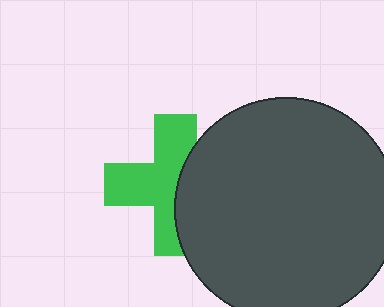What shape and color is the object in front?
The object in front is a dark gray circle.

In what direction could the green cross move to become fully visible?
The green cross could move left. That would shift it out from behind the dark gray circle entirely.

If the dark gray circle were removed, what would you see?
You would see the complete green cross.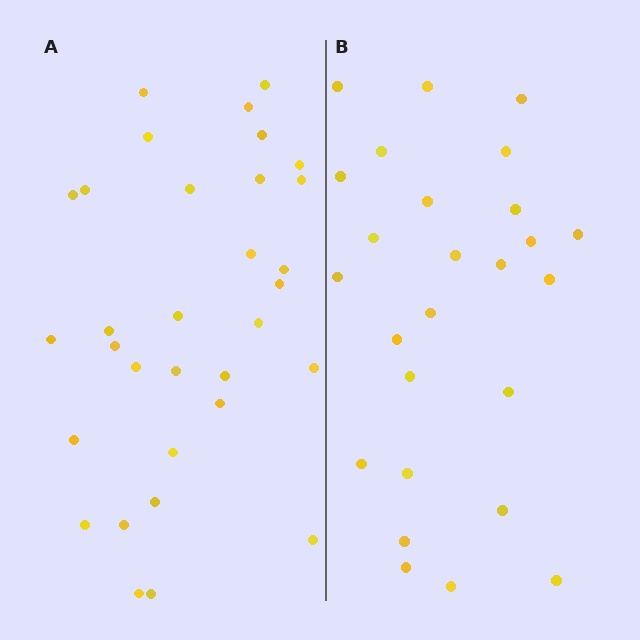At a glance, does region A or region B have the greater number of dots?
Region A (the left region) has more dots.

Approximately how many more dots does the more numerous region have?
Region A has about 6 more dots than region B.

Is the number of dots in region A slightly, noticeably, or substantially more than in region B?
Region A has only slightly more — the two regions are fairly close. The ratio is roughly 1.2 to 1.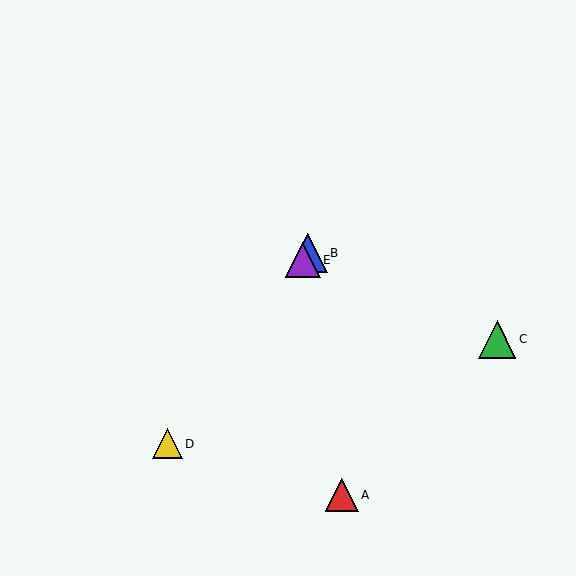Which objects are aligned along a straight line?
Objects B, D, E are aligned along a straight line.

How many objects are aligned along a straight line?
3 objects (B, D, E) are aligned along a straight line.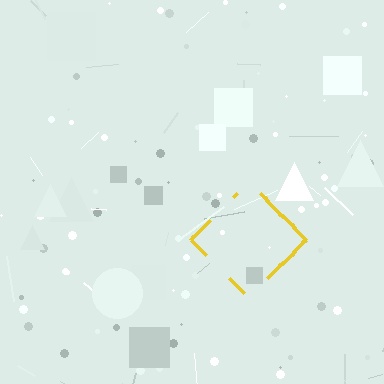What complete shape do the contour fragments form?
The contour fragments form a diamond.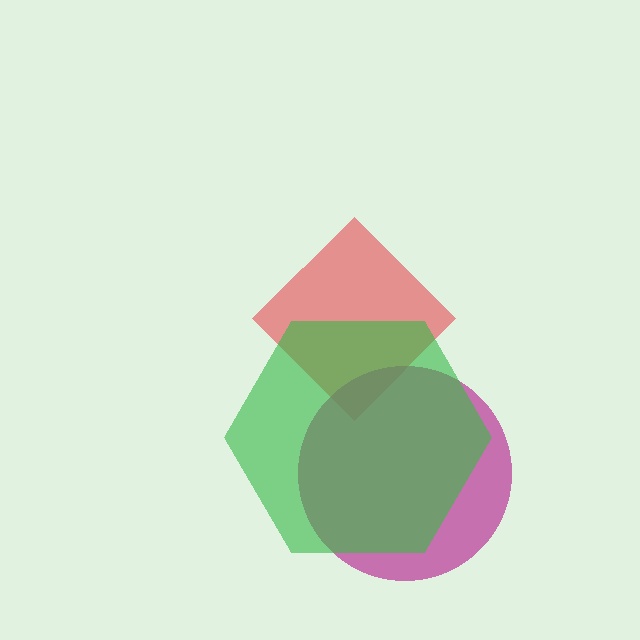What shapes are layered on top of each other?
The layered shapes are: a red diamond, a magenta circle, a green hexagon.